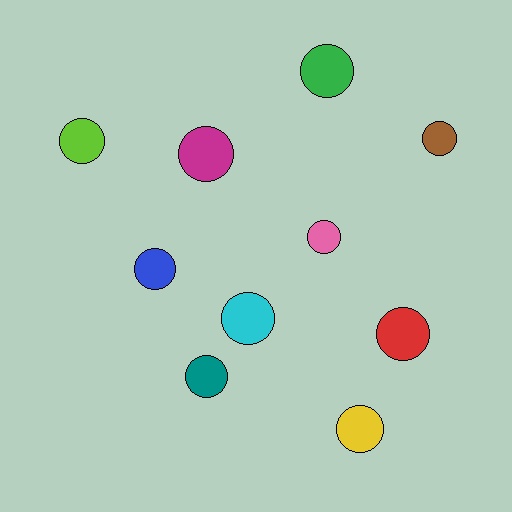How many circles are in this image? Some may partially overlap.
There are 10 circles.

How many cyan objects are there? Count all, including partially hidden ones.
There is 1 cyan object.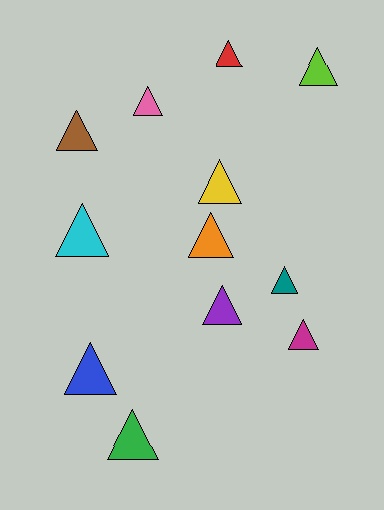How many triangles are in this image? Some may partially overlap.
There are 12 triangles.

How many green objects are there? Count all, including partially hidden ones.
There is 1 green object.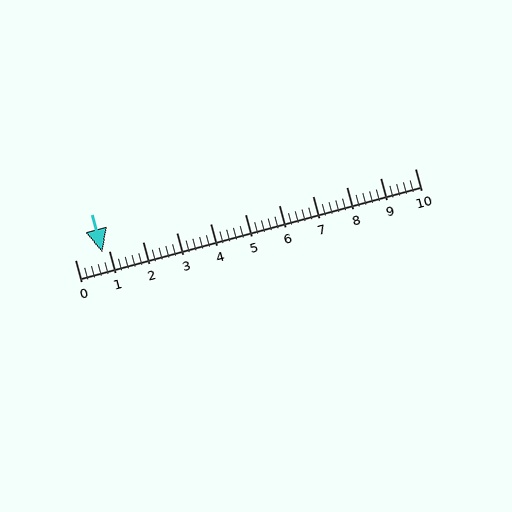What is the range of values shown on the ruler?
The ruler shows values from 0 to 10.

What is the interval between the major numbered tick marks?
The major tick marks are spaced 1 units apart.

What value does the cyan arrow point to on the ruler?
The cyan arrow points to approximately 0.8.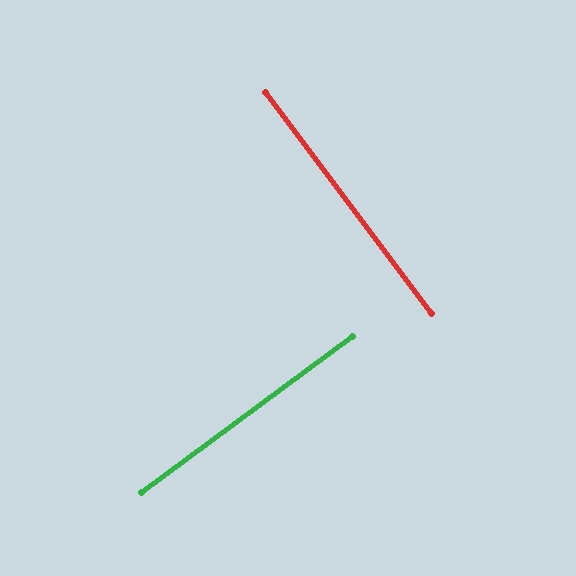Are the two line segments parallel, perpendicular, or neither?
Perpendicular — they meet at approximately 90°.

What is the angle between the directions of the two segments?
Approximately 90 degrees.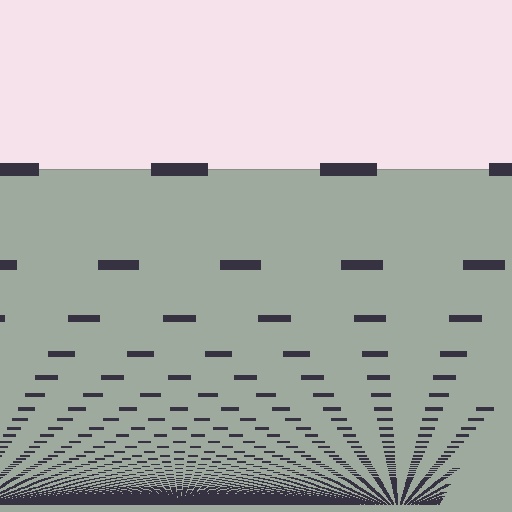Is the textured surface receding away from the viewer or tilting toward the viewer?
The surface appears to tilt toward the viewer. Texture elements get larger and sparser toward the top.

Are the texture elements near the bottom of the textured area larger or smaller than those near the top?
Smaller. The gradient is inverted — elements near the bottom are smaller and denser.